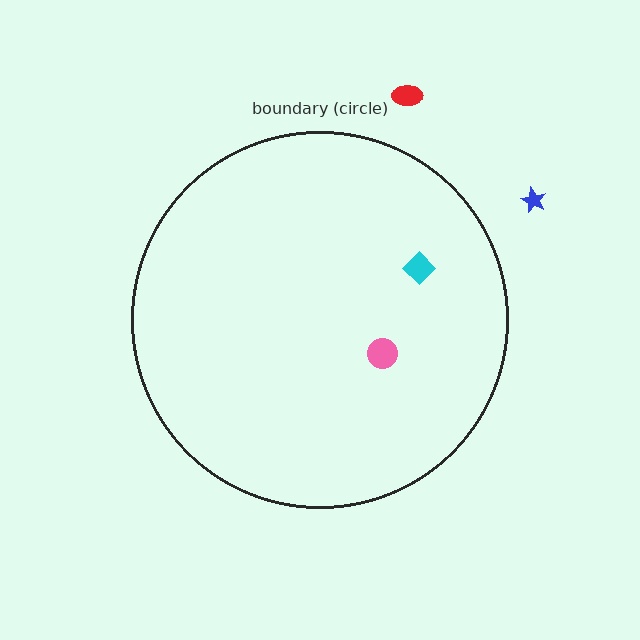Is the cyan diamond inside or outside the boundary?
Inside.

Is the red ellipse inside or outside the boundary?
Outside.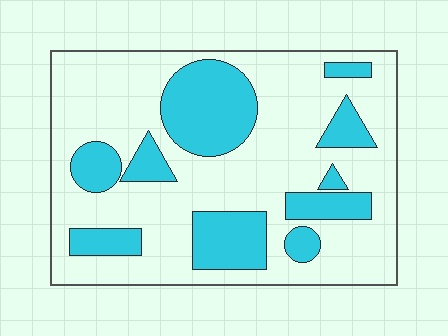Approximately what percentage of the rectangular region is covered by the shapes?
Approximately 30%.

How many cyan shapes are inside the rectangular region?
10.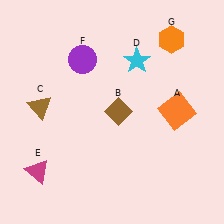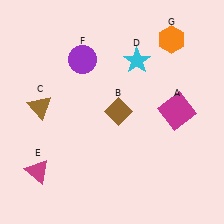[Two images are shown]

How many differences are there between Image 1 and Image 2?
There is 1 difference between the two images.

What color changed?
The square (A) changed from orange in Image 1 to magenta in Image 2.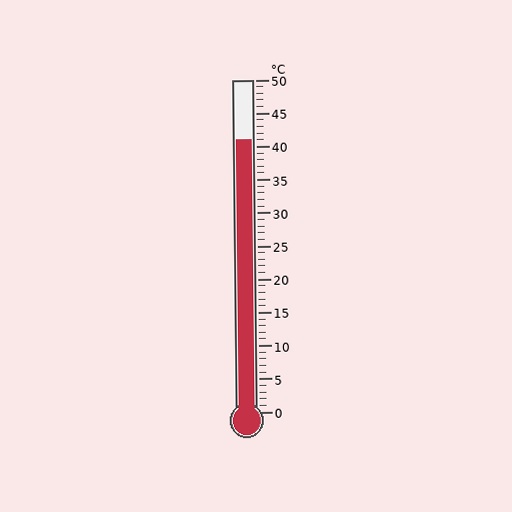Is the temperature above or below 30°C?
The temperature is above 30°C.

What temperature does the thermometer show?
The thermometer shows approximately 41°C.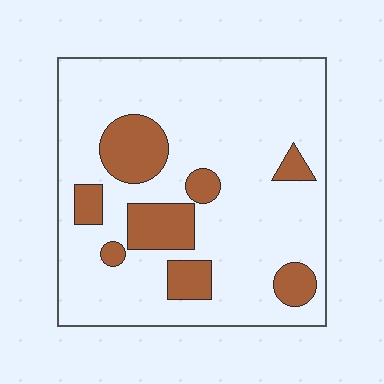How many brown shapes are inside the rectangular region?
8.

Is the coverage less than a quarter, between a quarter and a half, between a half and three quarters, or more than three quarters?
Less than a quarter.